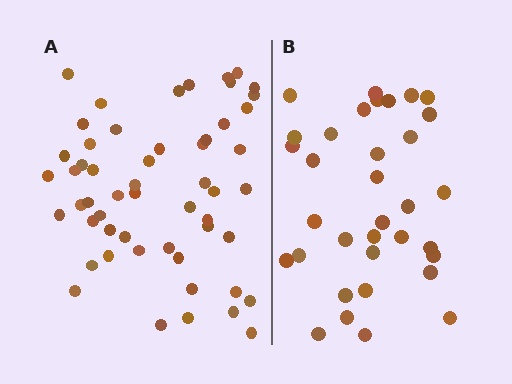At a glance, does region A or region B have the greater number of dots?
Region A (the left region) has more dots.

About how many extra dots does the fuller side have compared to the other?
Region A has approximately 20 more dots than region B.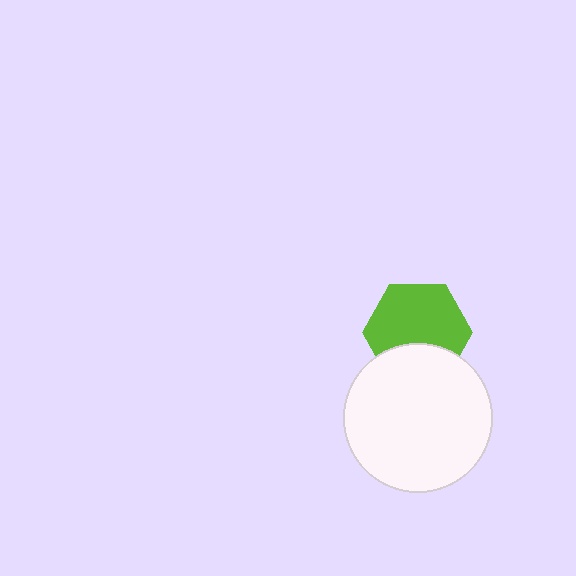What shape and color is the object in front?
The object in front is a white circle.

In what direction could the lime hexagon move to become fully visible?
The lime hexagon could move up. That would shift it out from behind the white circle entirely.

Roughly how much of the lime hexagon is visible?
Most of it is visible (roughly 69%).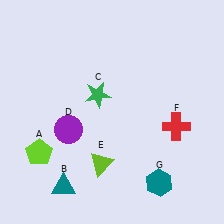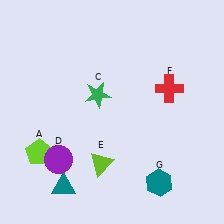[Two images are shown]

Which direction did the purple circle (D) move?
The purple circle (D) moved down.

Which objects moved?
The objects that moved are: the purple circle (D), the red cross (F).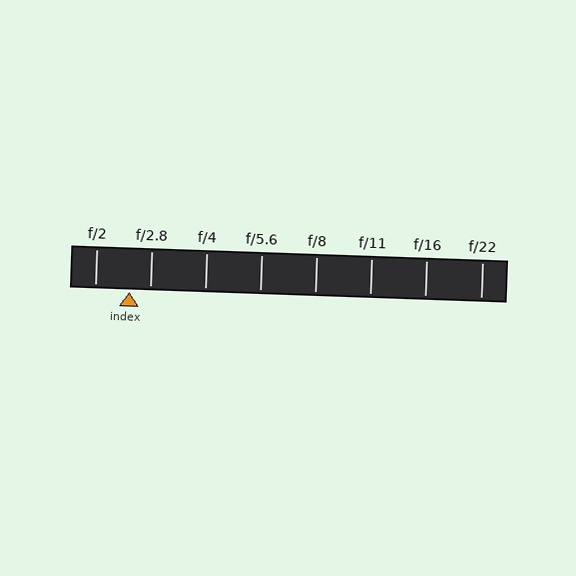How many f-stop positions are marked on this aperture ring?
There are 8 f-stop positions marked.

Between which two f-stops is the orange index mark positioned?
The index mark is between f/2 and f/2.8.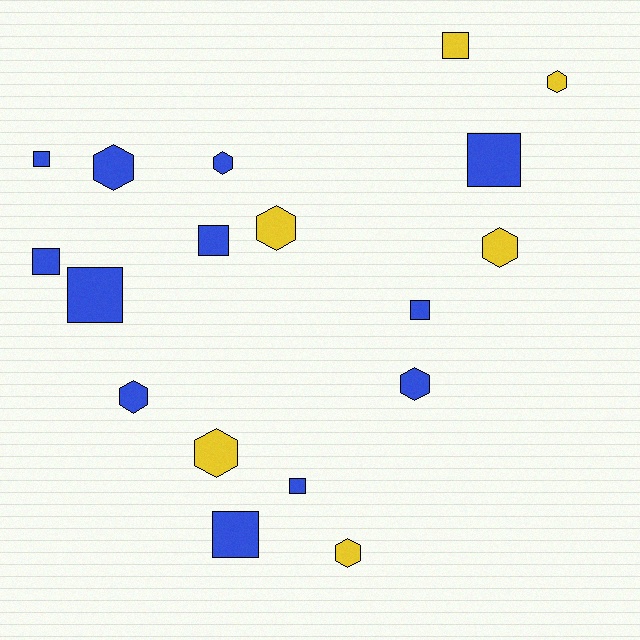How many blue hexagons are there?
There are 4 blue hexagons.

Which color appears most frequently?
Blue, with 12 objects.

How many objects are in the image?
There are 18 objects.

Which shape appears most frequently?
Square, with 9 objects.